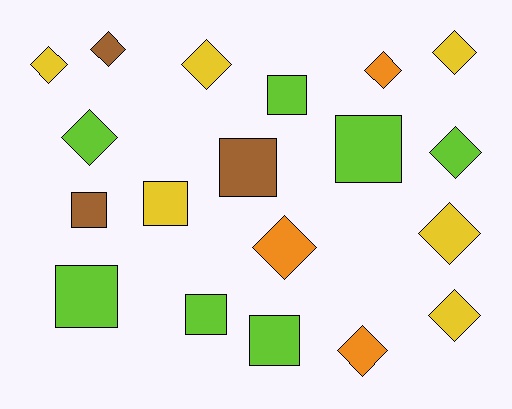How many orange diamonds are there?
There are 3 orange diamonds.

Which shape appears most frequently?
Diamond, with 11 objects.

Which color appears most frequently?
Lime, with 7 objects.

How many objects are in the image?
There are 19 objects.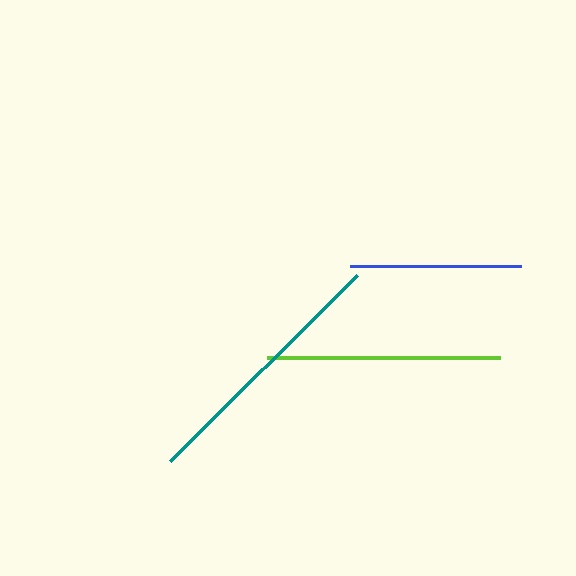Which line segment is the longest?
The teal line is the longest at approximately 264 pixels.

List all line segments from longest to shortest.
From longest to shortest: teal, lime, blue.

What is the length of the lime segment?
The lime segment is approximately 233 pixels long.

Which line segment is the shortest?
The blue line is the shortest at approximately 171 pixels.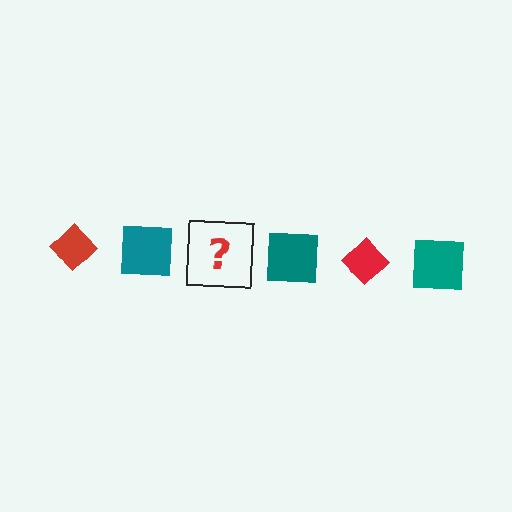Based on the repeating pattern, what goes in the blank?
The blank should be a red diamond.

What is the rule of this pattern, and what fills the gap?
The rule is that the pattern alternates between red diamond and teal square. The gap should be filled with a red diamond.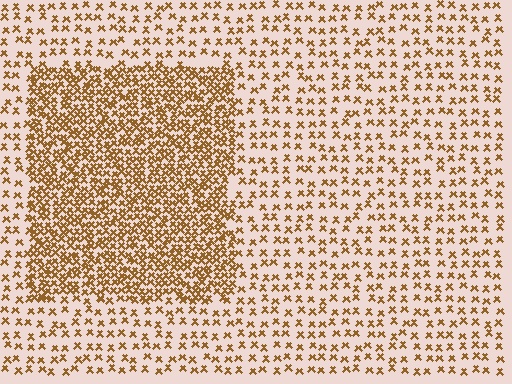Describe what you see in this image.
The image contains small brown elements arranged at two different densities. A rectangle-shaped region is visible where the elements are more densely packed than the surrounding area.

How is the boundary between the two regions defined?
The boundary is defined by a change in element density (approximately 2.5x ratio). All elements are the same color, size, and shape.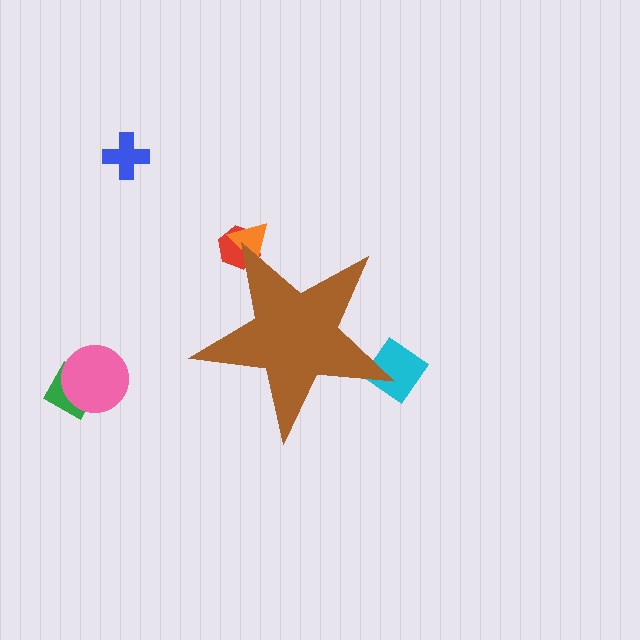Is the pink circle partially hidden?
No, the pink circle is fully visible.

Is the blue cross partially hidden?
No, the blue cross is fully visible.